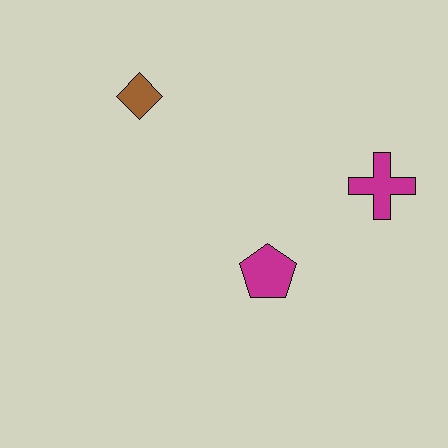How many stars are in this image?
There are no stars.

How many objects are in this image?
There are 3 objects.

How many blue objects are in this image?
There are no blue objects.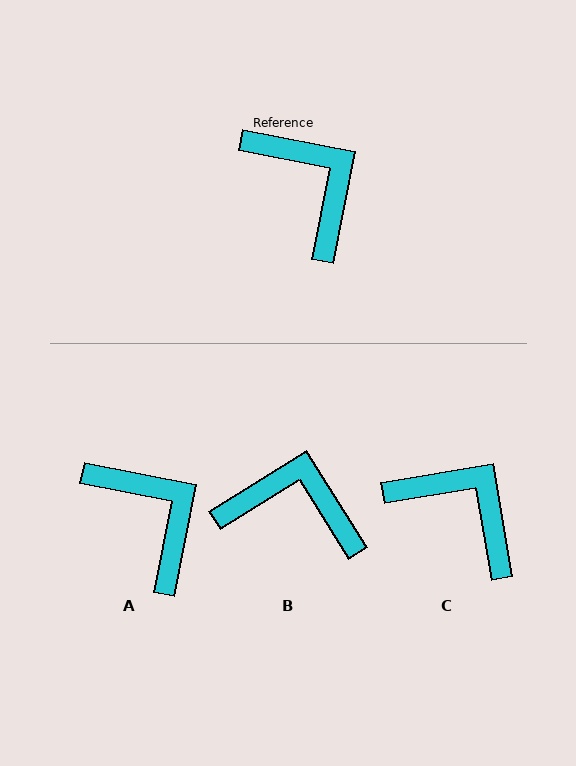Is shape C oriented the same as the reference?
No, it is off by about 21 degrees.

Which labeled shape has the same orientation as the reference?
A.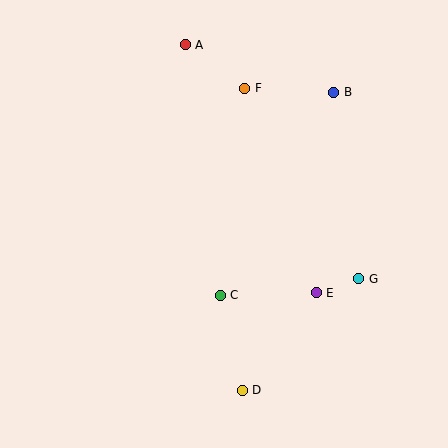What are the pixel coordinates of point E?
Point E is at (316, 293).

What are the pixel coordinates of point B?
Point B is at (334, 92).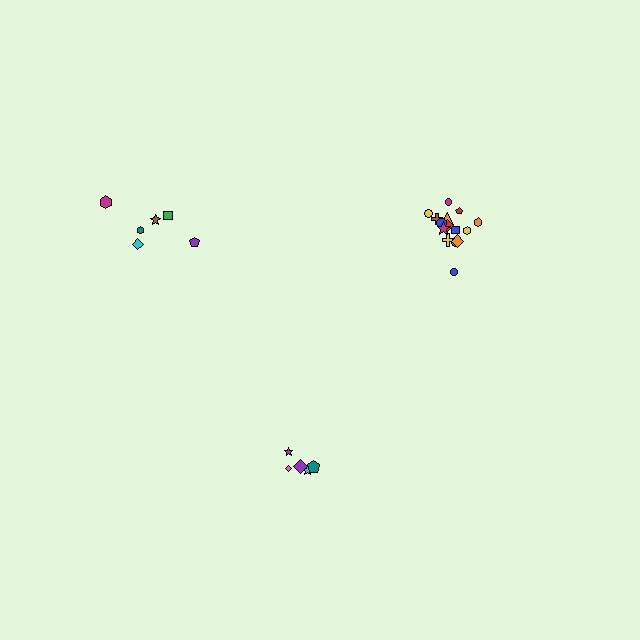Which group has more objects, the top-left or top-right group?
The top-right group.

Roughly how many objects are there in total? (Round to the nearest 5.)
Roughly 25 objects in total.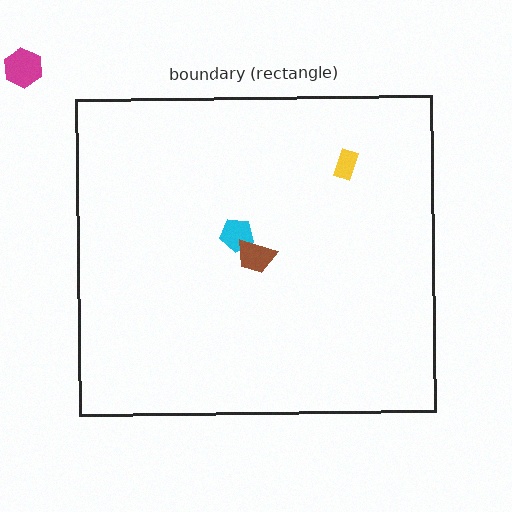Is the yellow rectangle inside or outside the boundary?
Inside.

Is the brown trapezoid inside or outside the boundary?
Inside.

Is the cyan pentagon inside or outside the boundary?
Inside.